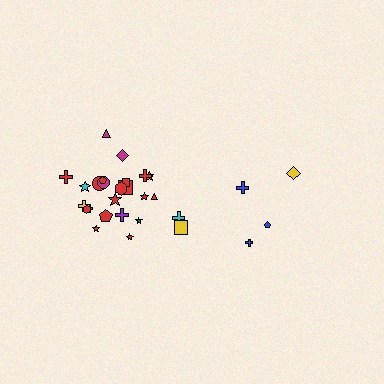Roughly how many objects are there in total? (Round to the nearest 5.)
Roughly 30 objects in total.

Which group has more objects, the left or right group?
The left group.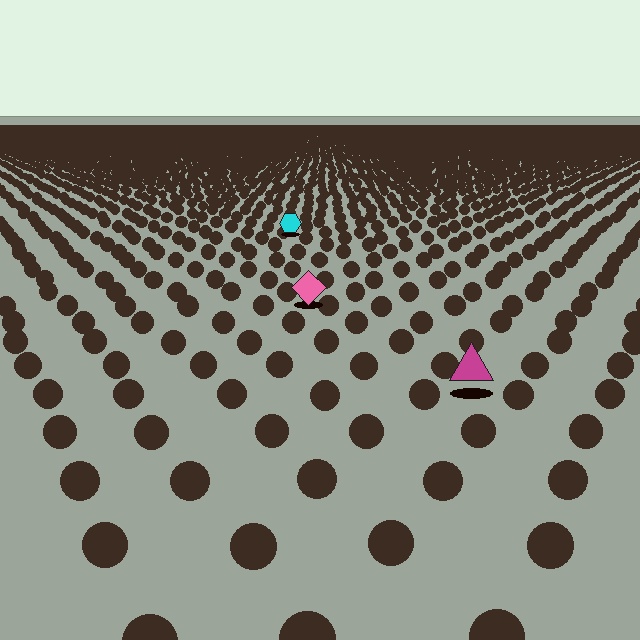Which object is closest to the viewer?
The magenta triangle is closest. The texture marks near it are larger and more spread out.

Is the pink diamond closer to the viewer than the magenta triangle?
No. The magenta triangle is closer — you can tell from the texture gradient: the ground texture is coarser near it.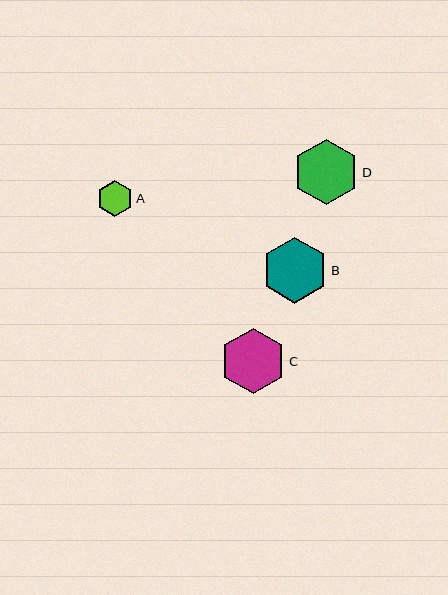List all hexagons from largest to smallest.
From largest to smallest: D, B, C, A.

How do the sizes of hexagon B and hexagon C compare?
Hexagon B and hexagon C are approximately the same size.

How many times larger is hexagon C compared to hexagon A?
Hexagon C is approximately 1.8 times the size of hexagon A.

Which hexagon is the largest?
Hexagon D is the largest with a size of approximately 66 pixels.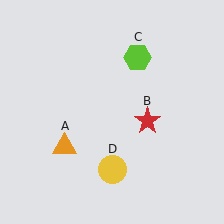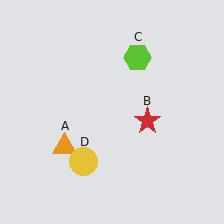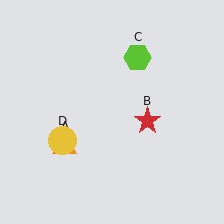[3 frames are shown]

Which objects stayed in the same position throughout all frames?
Orange triangle (object A) and red star (object B) and lime hexagon (object C) remained stationary.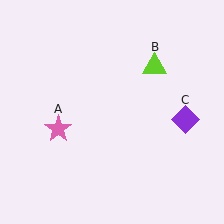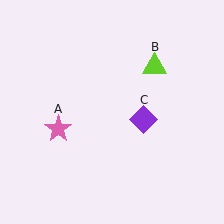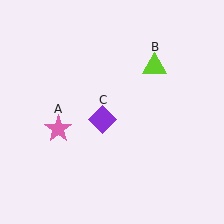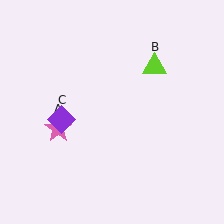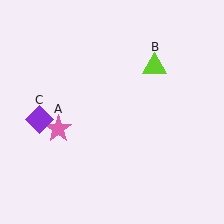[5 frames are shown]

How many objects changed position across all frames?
1 object changed position: purple diamond (object C).